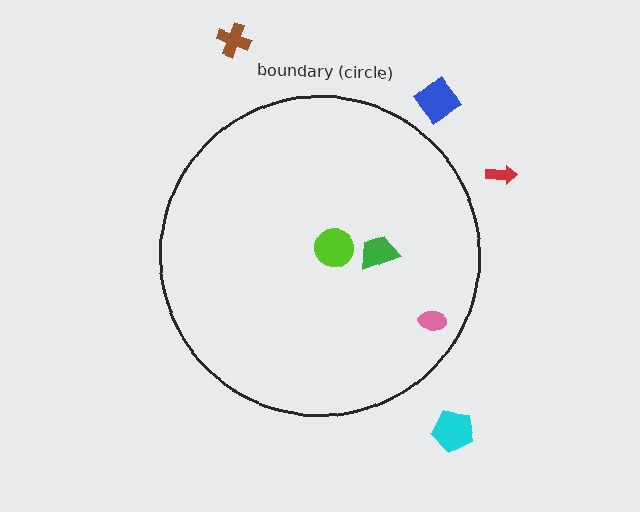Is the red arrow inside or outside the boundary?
Outside.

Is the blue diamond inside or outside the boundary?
Outside.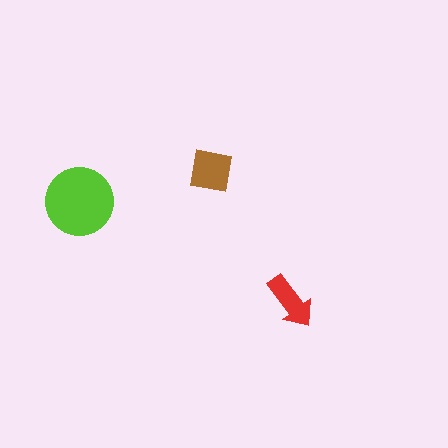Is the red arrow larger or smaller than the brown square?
Smaller.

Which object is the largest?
The lime circle.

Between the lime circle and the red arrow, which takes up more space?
The lime circle.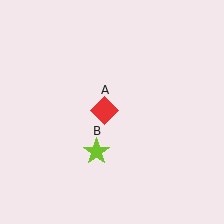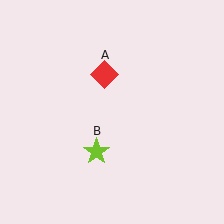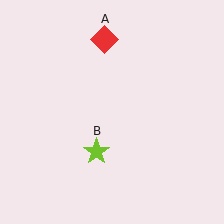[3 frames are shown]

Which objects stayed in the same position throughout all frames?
Lime star (object B) remained stationary.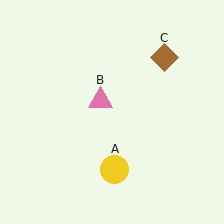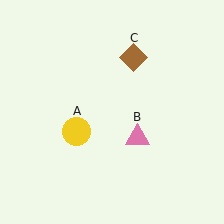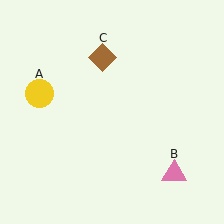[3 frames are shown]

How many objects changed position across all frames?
3 objects changed position: yellow circle (object A), pink triangle (object B), brown diamond (object C).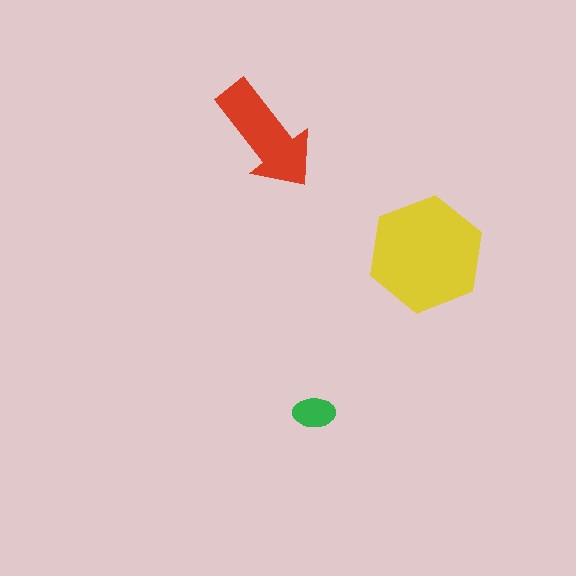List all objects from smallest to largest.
The green ellipse, the red arrow, the yellow hexagon.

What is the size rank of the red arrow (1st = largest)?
2nd.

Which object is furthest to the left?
The red arrow is leftmost.